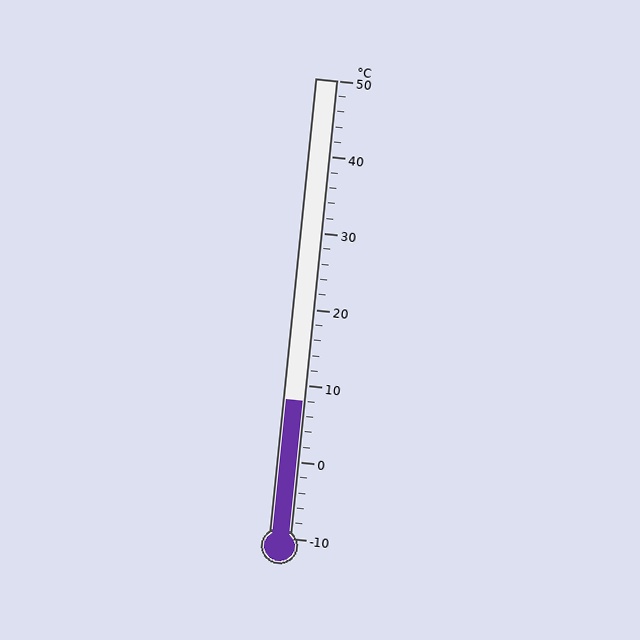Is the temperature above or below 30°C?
The temperature is below 30°C.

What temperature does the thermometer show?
The thermometer shows approximately 8°C.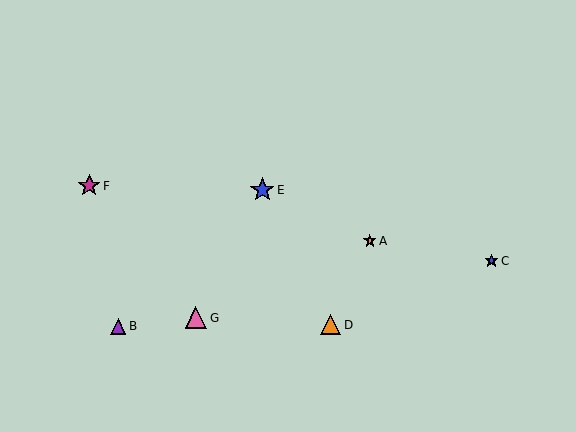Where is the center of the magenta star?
The center of the magenta star is at (89, 186).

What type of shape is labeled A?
Shape A is an orange star.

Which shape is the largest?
The blue star (labeled E) is the largest.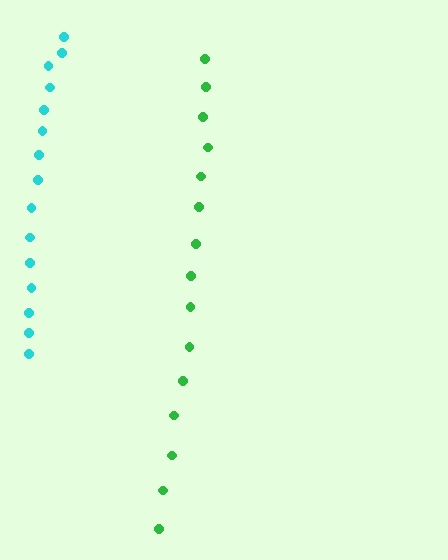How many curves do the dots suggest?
There are 2 distinct paths.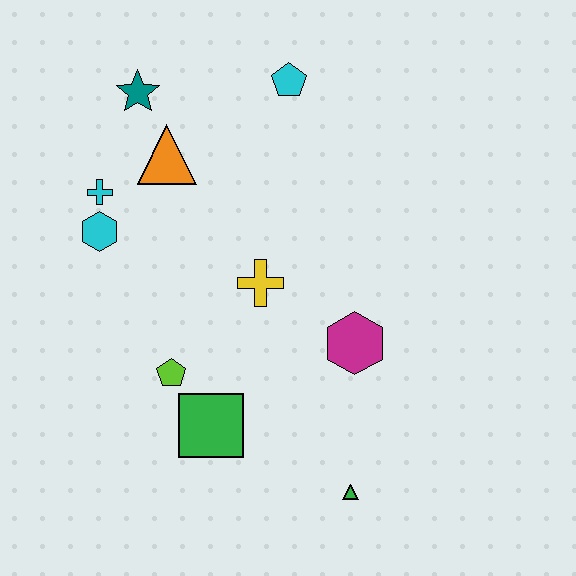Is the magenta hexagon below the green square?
No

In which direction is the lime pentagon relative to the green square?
The lime pentagon is above the green square.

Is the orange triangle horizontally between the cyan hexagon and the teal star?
No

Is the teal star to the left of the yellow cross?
Yes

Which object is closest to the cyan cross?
The cyan hexagon is closest to the cyan cross.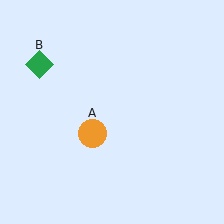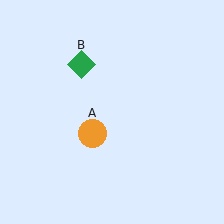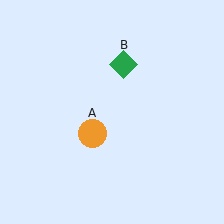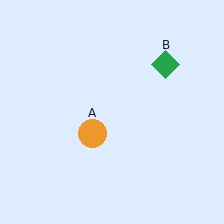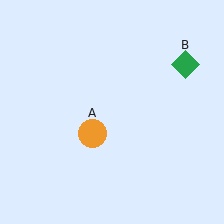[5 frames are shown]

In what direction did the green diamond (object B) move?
The green diamond (object B) moved right.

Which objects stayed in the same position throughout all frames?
Orange circle (object A) remained stationary.